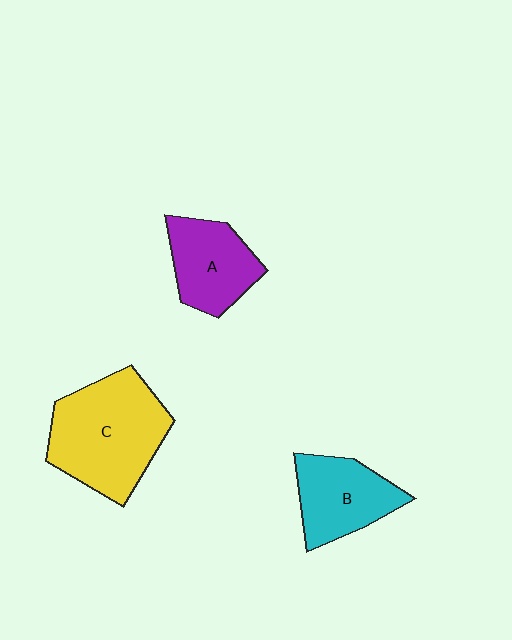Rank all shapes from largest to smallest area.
From largest to smallest: C (yellow), B (cyan), A (purple).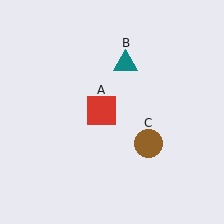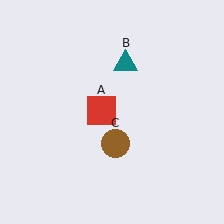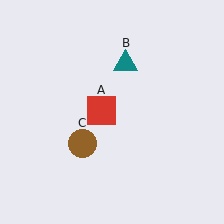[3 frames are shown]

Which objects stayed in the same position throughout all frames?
Red square (object A) and teal triangle (object B) remained stationary.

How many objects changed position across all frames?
1 object changed position: brown circle (object C).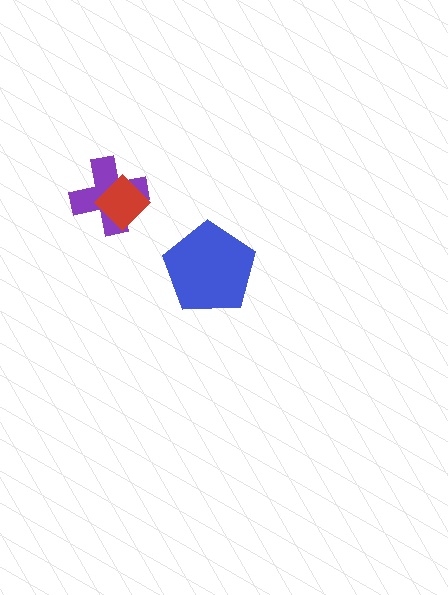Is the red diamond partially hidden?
No, no other shape covers it.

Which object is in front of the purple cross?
The red diamond is in front of the purple cross.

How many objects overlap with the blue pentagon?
0 objects overlap with the blue pentagon.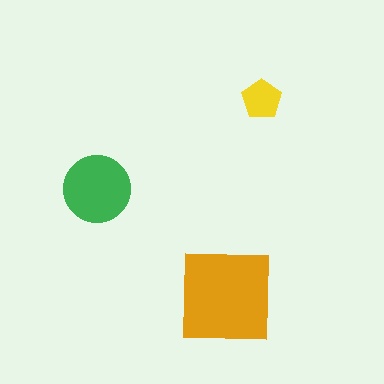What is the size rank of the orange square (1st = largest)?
1st.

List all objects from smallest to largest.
The yellow pentagon, the green circle, the orange square.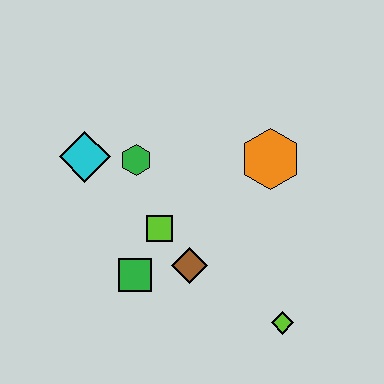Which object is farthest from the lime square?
The lime diamond is farthest from the lime square.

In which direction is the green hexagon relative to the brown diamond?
The green hexagon is above the brown diamond.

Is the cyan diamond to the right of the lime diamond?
No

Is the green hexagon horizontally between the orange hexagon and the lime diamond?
No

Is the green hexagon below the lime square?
No